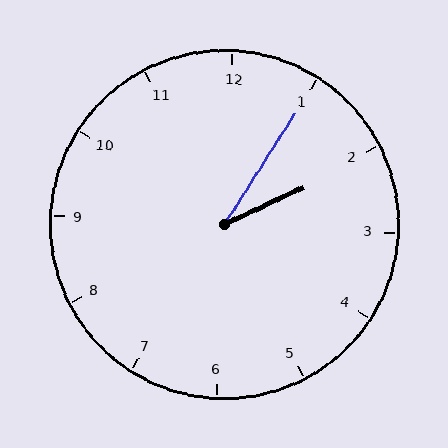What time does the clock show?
2:05.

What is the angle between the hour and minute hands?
Approximately 32 degrees.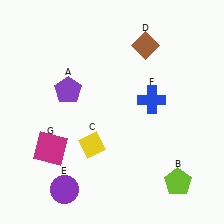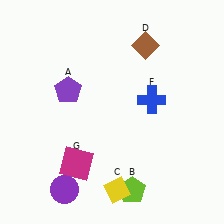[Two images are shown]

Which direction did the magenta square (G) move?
The magenta square (G) moved right.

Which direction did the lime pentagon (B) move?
The lime pentagon (B) moved left.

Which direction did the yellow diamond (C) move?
The yellow diamond (C) moved down.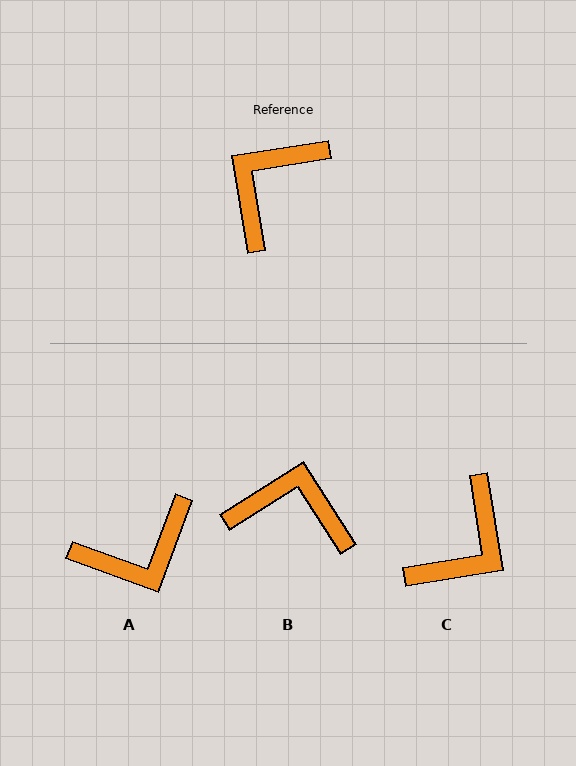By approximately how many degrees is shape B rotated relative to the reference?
Approximately 67 degrees clockwise.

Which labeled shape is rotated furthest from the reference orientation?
C, about 180 degrees away.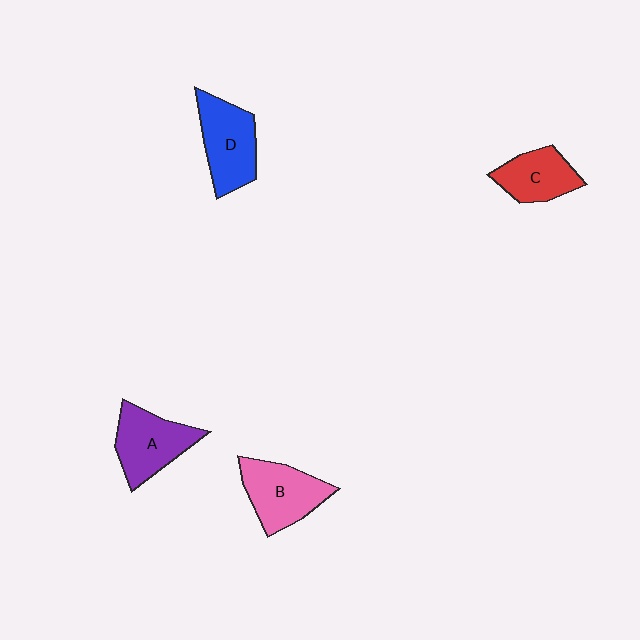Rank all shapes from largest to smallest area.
From largest to smallest: D (blue), B (pink), A (purple), C (red).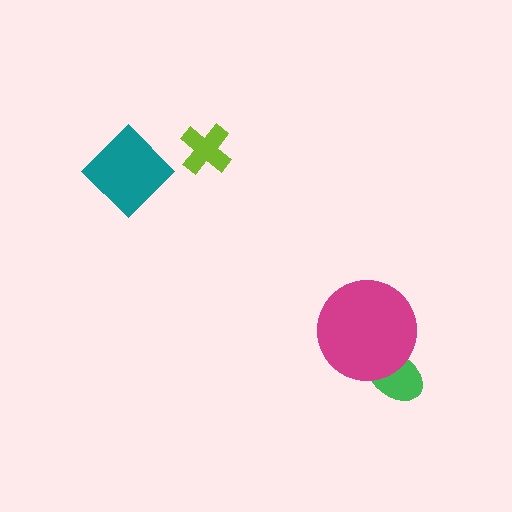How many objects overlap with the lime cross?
0 objects overlap with the lime cross.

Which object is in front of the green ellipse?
The magenta circle is in front of the green ellipse.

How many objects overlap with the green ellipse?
1 object overlaps with the green ellipse.